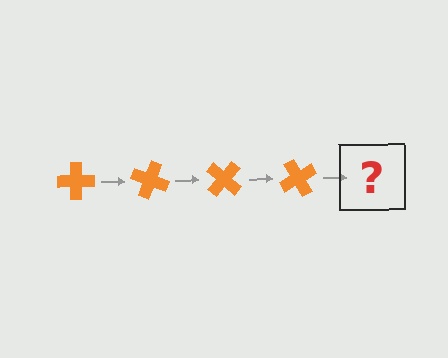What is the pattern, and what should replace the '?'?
The pattern is that the cross rotates 20 degrees each step. The '?' should be an orange cross rotated 80 degrees.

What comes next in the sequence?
The next element should be an orange cross rotated 80 degrees.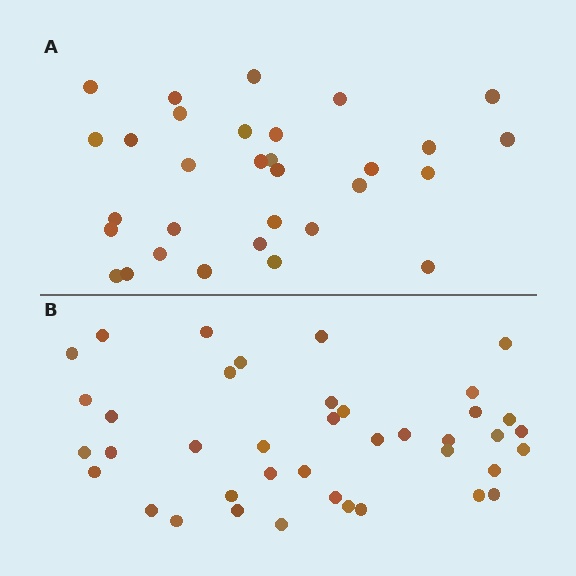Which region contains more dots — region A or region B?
Region B (the bottom region) has more dots.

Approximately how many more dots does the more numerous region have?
Region B has roughly 8 or so more dots than region A.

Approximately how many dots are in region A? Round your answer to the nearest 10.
About 30 dots. (The exact count is 31, which rounds to 30.)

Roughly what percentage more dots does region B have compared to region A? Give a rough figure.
About 30% more.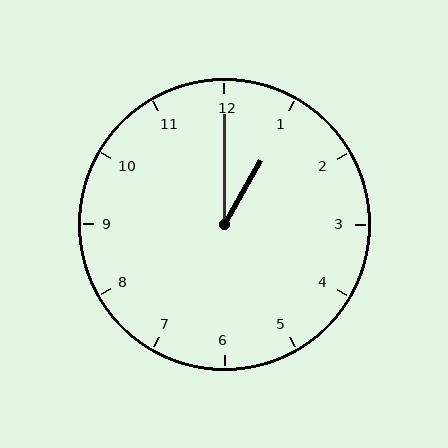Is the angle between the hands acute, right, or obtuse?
It is acute.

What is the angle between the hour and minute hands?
Approximately 30 degrees.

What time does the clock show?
1:00.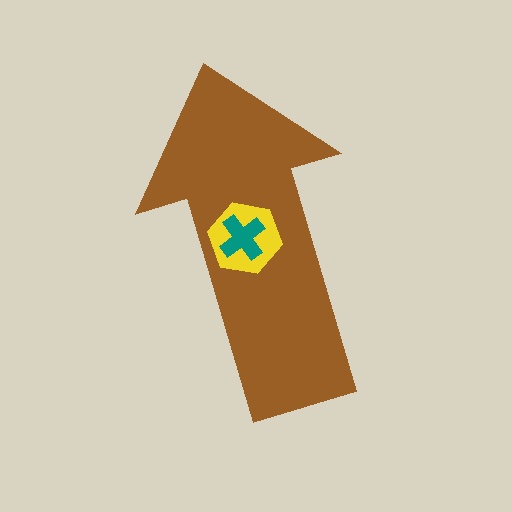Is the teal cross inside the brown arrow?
Yes.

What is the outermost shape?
The brown arrow.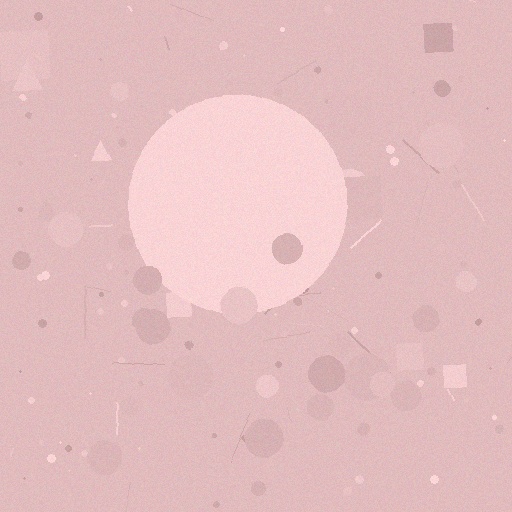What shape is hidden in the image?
A circle is hidden in the image.